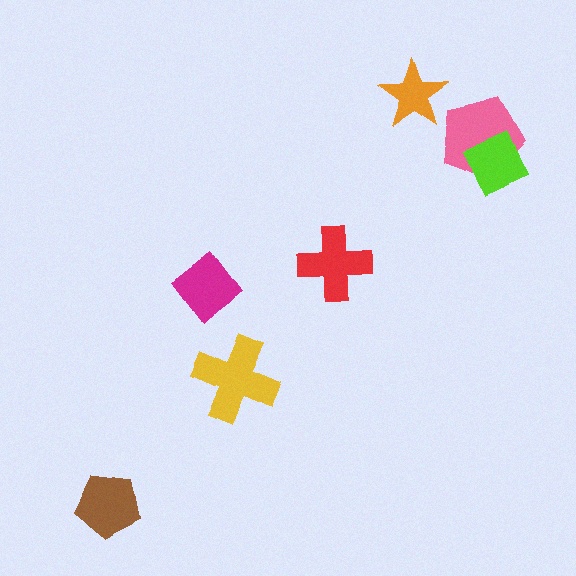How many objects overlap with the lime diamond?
1 object overlaps with the lime diamond.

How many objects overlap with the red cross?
0 objects overlap with the red cross.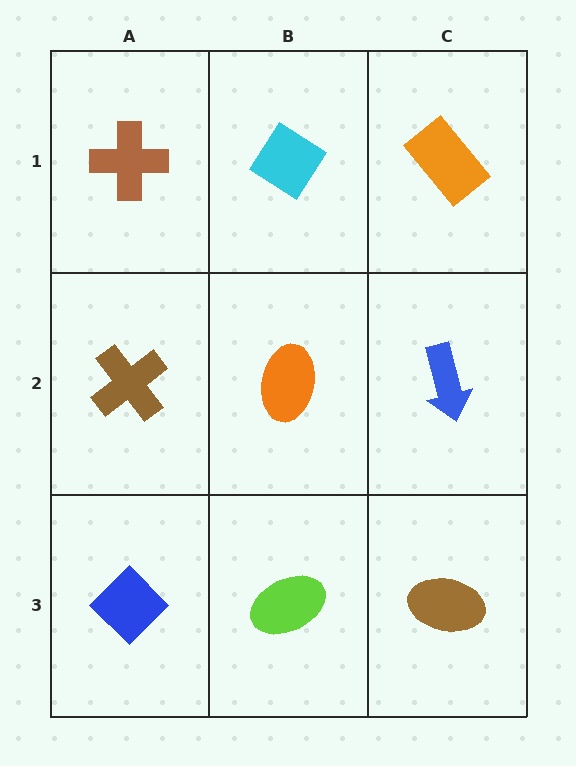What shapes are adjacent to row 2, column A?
A brown cross (row 1, column A), a blue diamond (row 3, column A), an orange ellipse (row 2, column B).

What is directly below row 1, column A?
A brown cross.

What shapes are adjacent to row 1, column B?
An orange ellipse (row 2, column B), a brown cross (row 1, column A), an orange rectangle (row 1, column C).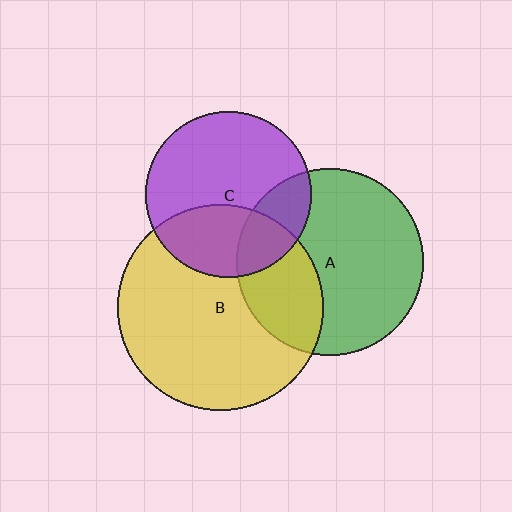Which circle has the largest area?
Circle B (yellow).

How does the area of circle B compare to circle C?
Approximately 1.5 times.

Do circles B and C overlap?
Yes.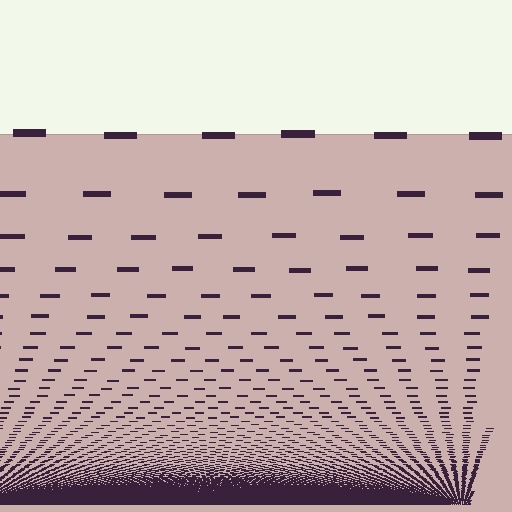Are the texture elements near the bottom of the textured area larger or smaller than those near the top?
Smaller. The gradient is inverted — elements near the bottom are smaller and denser.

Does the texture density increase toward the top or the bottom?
Density increases toward the bottom.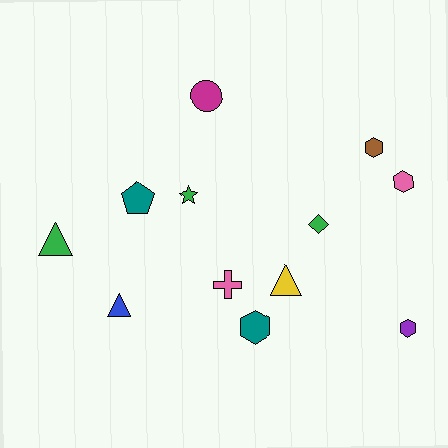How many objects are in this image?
There are 12 objects.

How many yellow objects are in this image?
There is 1 yellow object.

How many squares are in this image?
There are no squares.